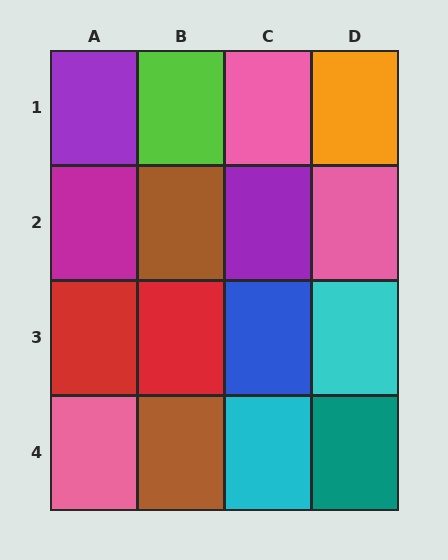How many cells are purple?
2 cells are purple.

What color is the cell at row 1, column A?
Purple.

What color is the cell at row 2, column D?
Pink.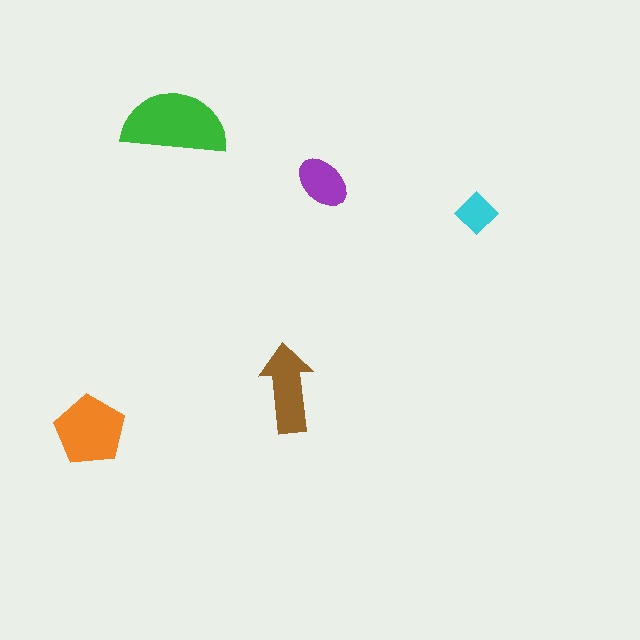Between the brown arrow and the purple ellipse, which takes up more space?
The brown arrow.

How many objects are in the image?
There are 5 objects in the image.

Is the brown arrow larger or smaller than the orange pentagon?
Smaller.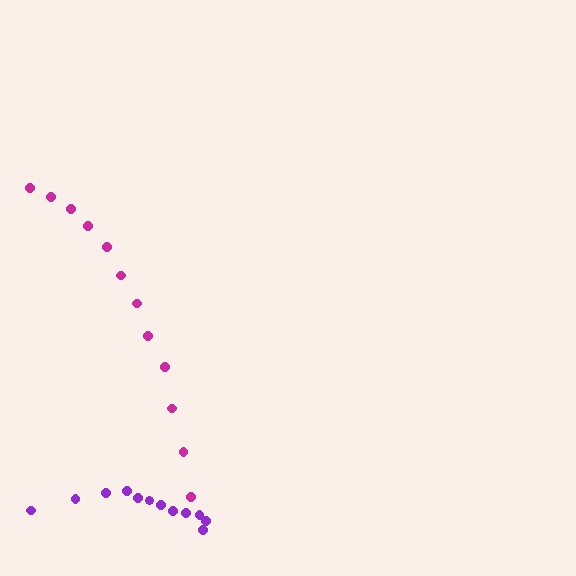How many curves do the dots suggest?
There are 2 distinct paths.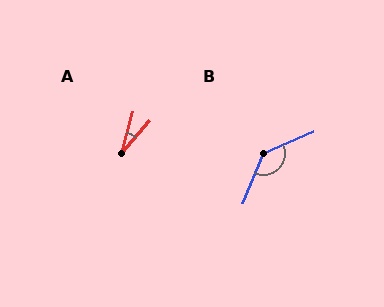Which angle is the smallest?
A, at approximately 25 degrees.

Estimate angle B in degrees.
Approximately 136 degrees.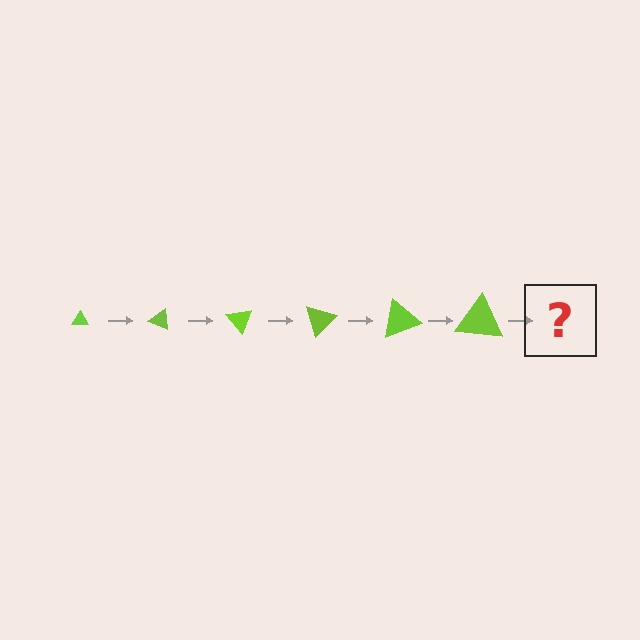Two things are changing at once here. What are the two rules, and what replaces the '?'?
The two rules are that the triangle grows larger each step and it rotates 25 degrees each step. The '?' should be a triangle, larger than the previous one and rotated 150 degrees from the start.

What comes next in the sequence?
The next element should be a triangle, larger than the previous one and rotated 150 degrees from the start.